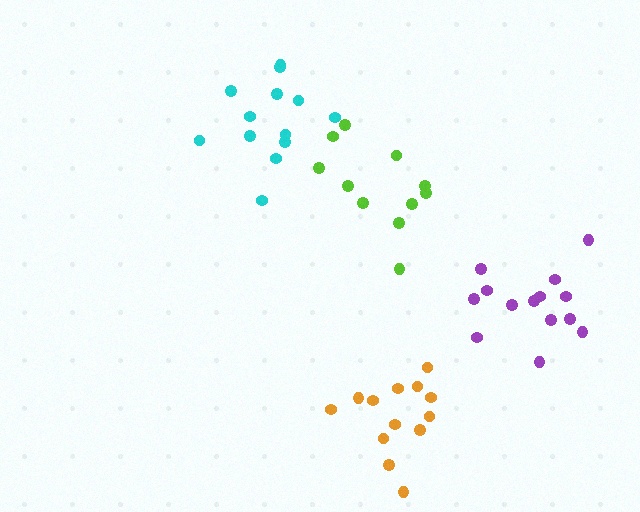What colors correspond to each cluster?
The clusters are colored: orange, purple, lime, cyan.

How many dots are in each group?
Group 1: 13 dots, Group 2: 14 dots, Group 3: 11 dots, Group 4: 13 dots (51 total).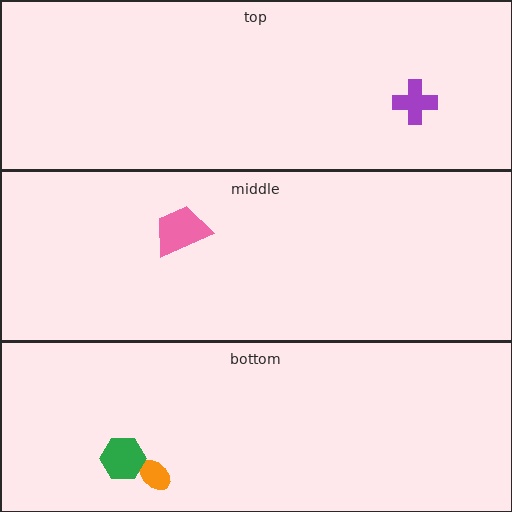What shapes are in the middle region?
The pink trapezoid.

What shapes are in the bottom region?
The orange ellipse, the green hexagon.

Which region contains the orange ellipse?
The bottom region.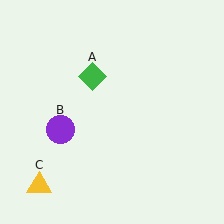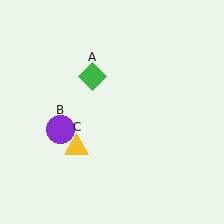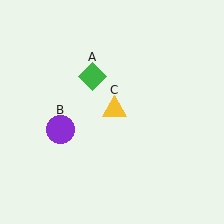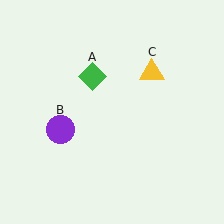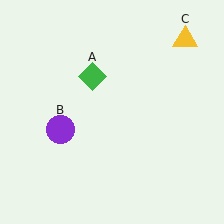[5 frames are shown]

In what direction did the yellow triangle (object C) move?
The yellow triangle (object C) moved up and to the right.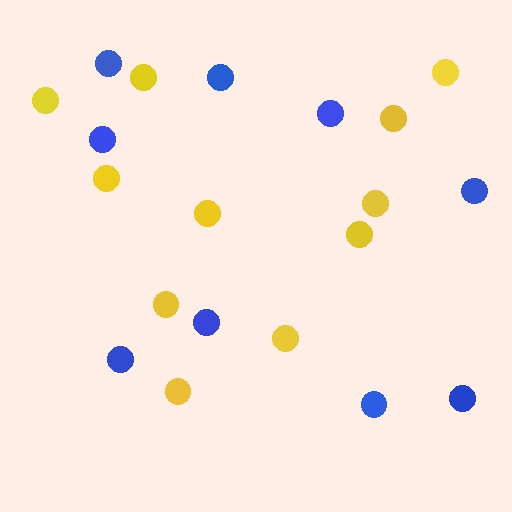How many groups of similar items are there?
There are 2 groups: one group of blue circles (9) and one group of yellow circles (11).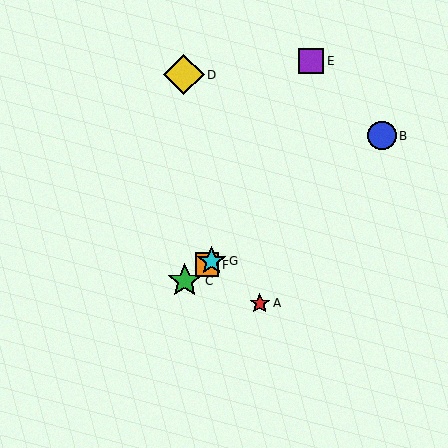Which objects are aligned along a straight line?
Objects B, C, F, G are aligned along a straight line.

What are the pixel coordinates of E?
Object E is at (311, 61).